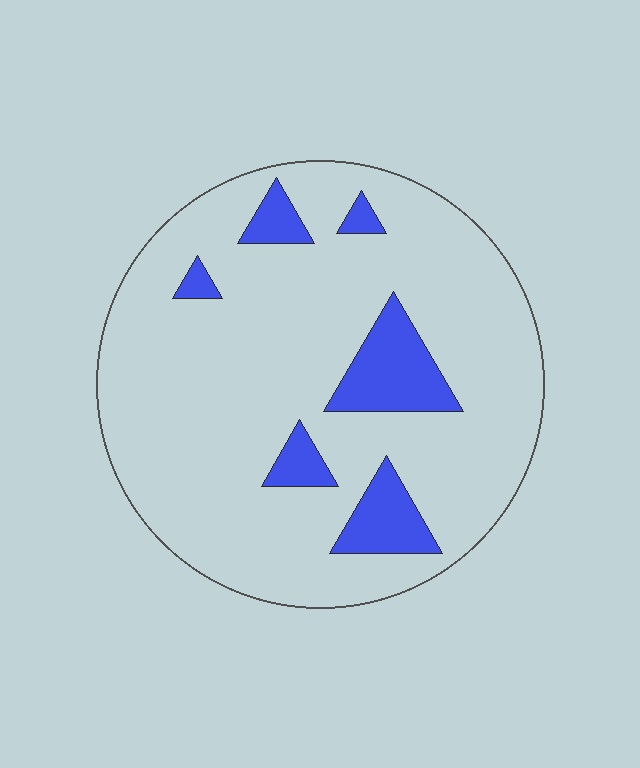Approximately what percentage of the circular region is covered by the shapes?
Approximately 15%.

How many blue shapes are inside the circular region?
6.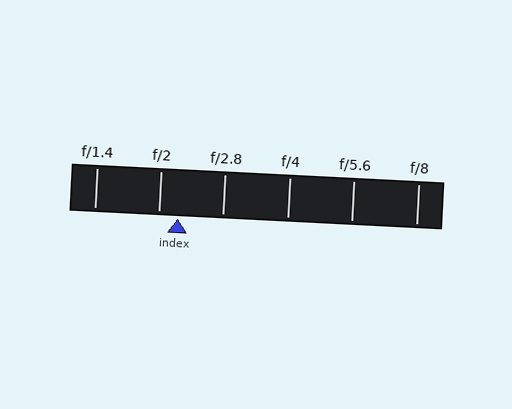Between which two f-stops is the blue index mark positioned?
The index mark is between f/2 and f/2.8.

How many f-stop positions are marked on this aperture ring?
There are 6 f-stop positions marked.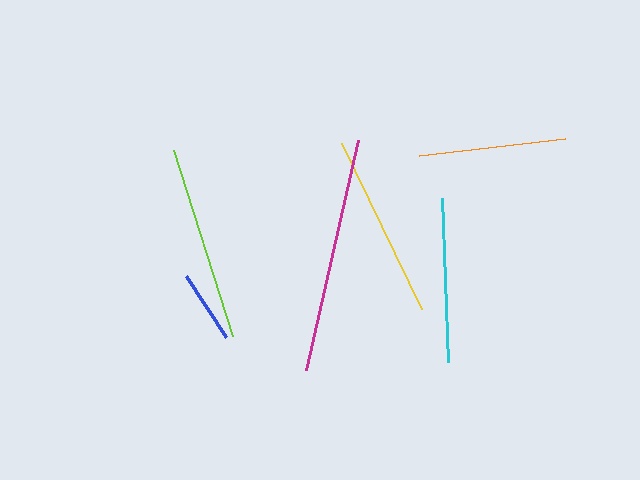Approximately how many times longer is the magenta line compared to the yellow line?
The magenta line is approximately 1.3 times the length of the yellow line.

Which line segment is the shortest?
The blue line is the shortest at approximately 73 pixels.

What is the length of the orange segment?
The orange segment is approximately 146 pixels long.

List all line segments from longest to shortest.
From longest to shortest: magenta, lime, yellow, cyan, orange, blue.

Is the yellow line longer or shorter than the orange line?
The yellow line is longer than the orange line.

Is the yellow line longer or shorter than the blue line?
The yellow line is longer than the blue line.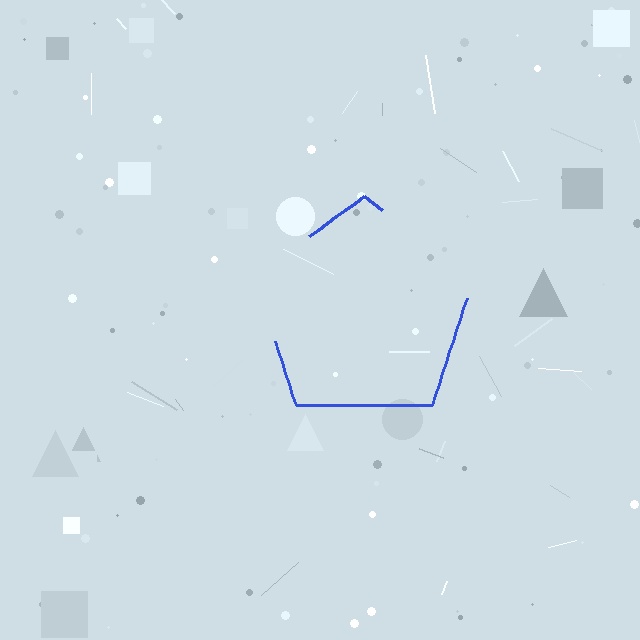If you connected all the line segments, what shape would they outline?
They would outline a pentagon.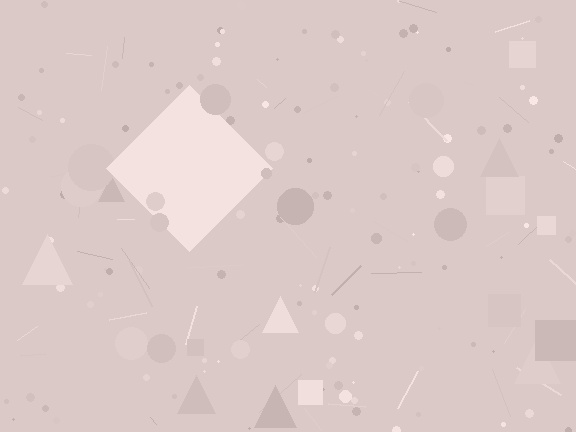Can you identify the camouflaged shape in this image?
The camouflaged shape is a diamond.